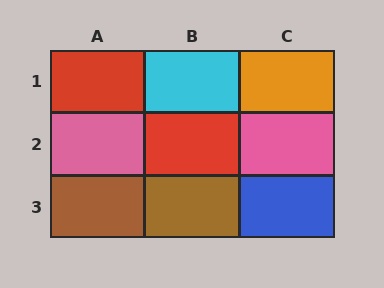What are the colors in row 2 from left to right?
Pink, red, pink.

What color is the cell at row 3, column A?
Brown.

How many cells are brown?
2 cells are brown.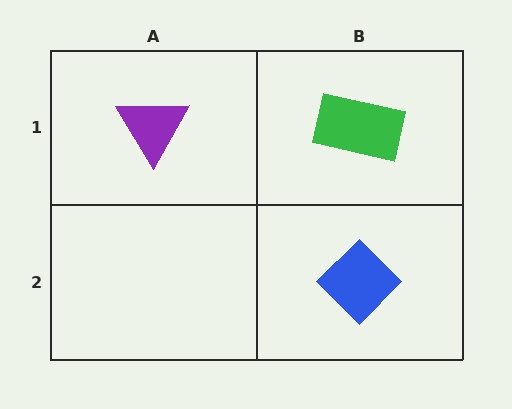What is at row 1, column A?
A purple triangle.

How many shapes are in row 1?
2 shapes.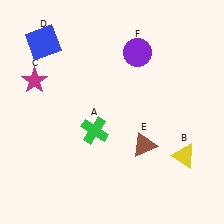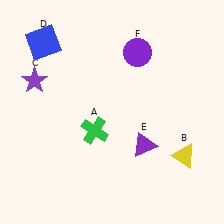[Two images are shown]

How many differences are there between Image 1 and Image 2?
There are 2 differences between the two images.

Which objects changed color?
C changed from magenta to purple. E changed from brown to purple.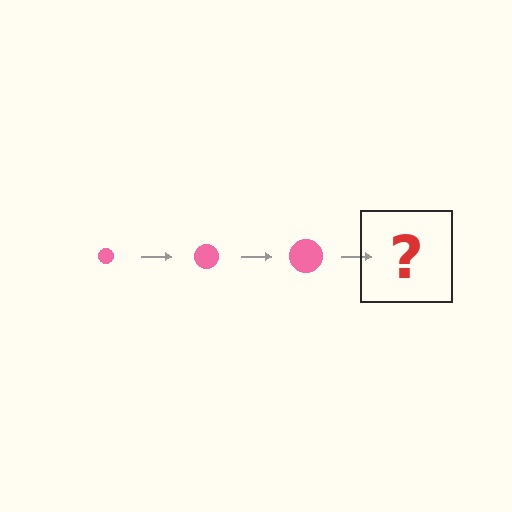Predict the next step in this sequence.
The next step is a pink circle, larger than the previous one.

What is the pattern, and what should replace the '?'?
The pattern is that the circle gets progressively larger each step. The '?' should be a pink circle, larger than the previous one.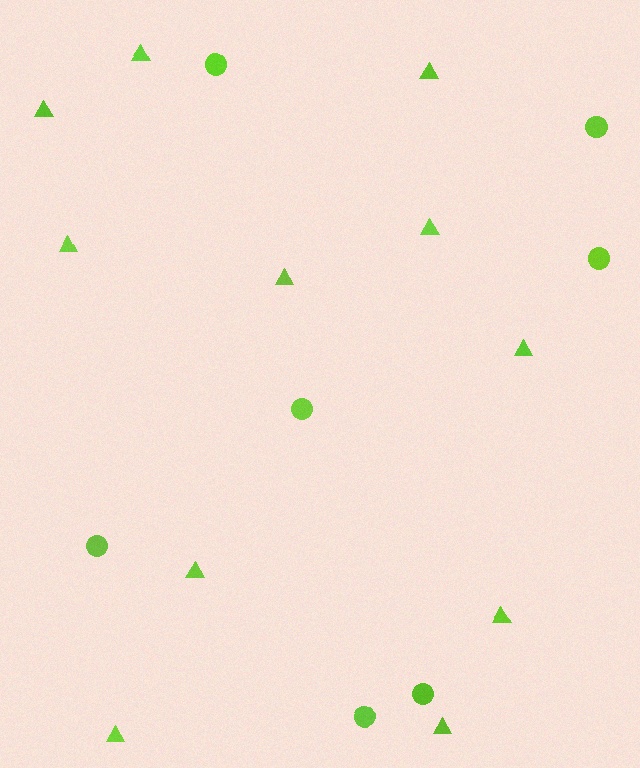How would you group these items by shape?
There are 2 groups: one group of circles (7) and one group of triangles (11).